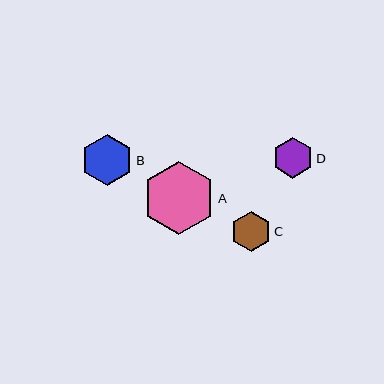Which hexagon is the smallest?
Hexagon C is the smallest with a size of approximately 39 pixels.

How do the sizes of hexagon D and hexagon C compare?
Hexagon D and hexagon C are approximately the same size.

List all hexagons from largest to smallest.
From largest to smallest: A, B, D, C.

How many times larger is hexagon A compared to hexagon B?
Hexagon A is approximately 1.4 times the size of hexagon B.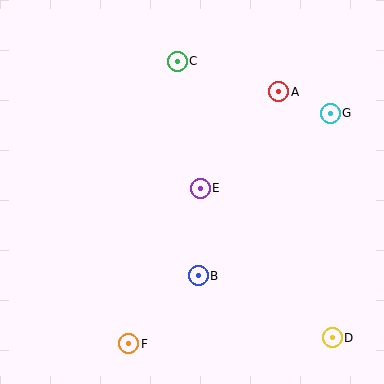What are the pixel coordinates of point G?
Point G is at (330, 113).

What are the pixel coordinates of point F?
Point F is at (129, 344).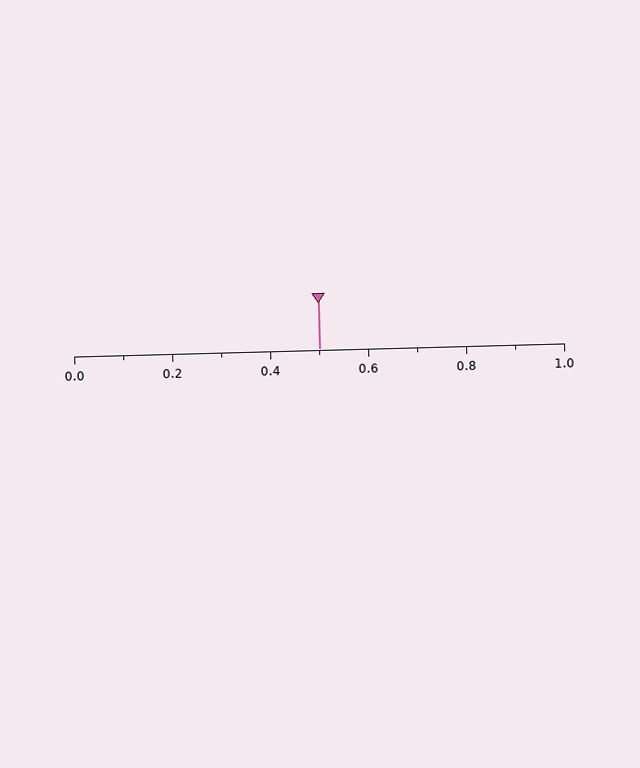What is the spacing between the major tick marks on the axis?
The major ticks are spaced 0.2 apart.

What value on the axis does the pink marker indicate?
The marker indicates approximately 0.5.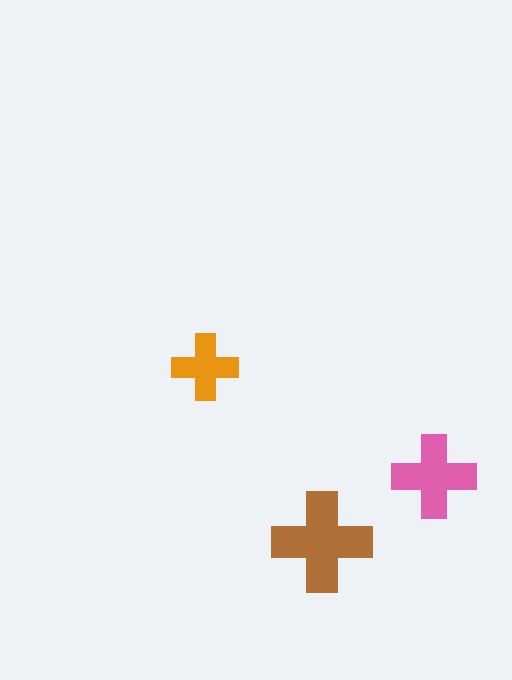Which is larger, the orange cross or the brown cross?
The brown one.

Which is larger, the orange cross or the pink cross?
The pink one.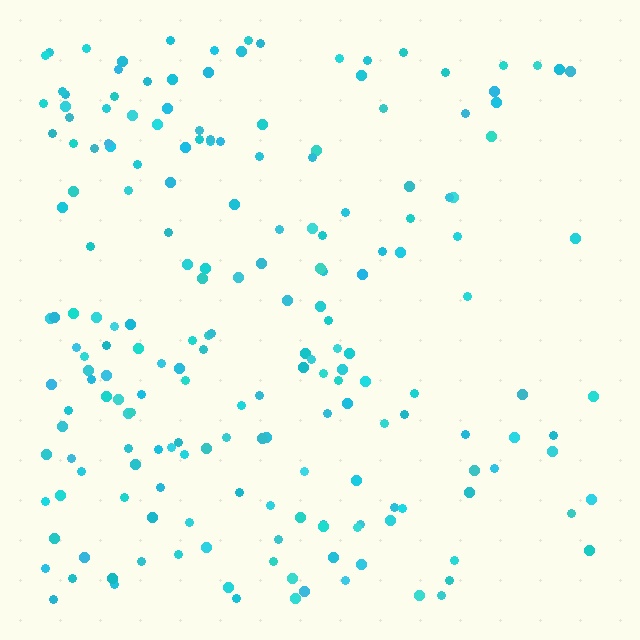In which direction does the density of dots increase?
From right to left, with the left side densest.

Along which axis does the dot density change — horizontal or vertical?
Horizontal.